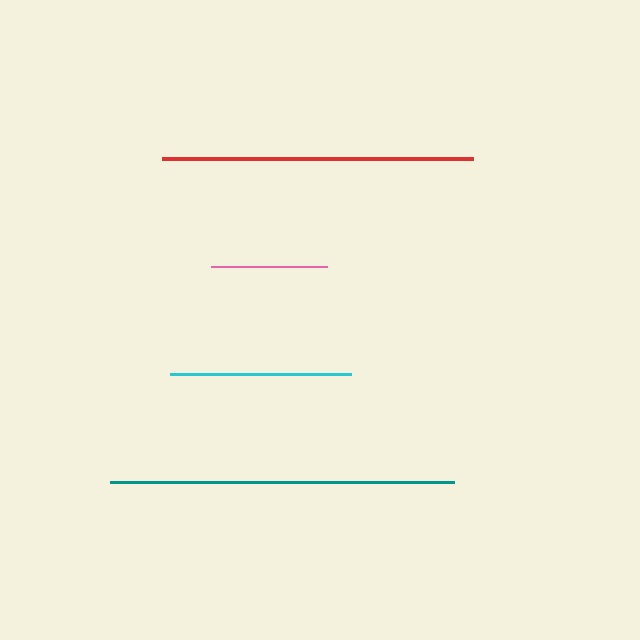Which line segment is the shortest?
The pink line is the shortest at approximately 116 pixels.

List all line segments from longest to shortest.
From longest to shortest: teal, red, cyan, pink.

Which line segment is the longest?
The teal line is the longest at approximately 344 pixels.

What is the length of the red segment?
The red segment is approximately 311 pixels long.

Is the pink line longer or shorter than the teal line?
The teal line is longer than the pink line.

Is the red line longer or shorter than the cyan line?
The red line is longer than the cyan line.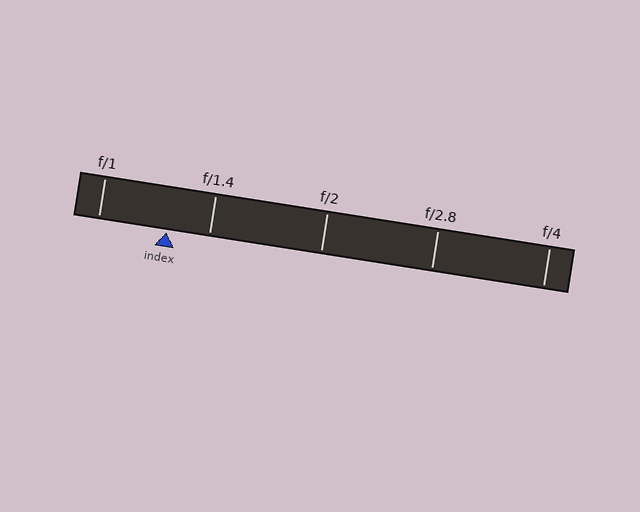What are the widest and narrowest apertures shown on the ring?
The widest aperture shown is f/1 and the narrowest is f/4.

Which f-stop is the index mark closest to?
The index mark is closest to f/1.4.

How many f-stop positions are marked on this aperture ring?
There are 5 f-stop positions marked.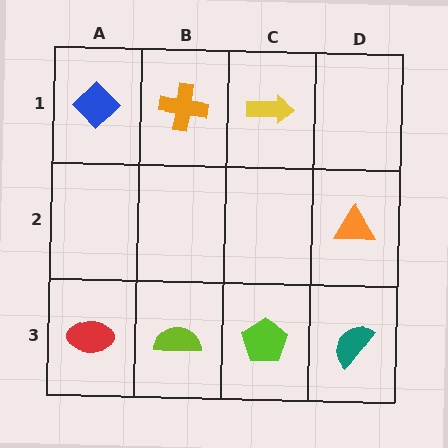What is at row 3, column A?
A red ellipse.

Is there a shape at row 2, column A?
No, that cell is empty.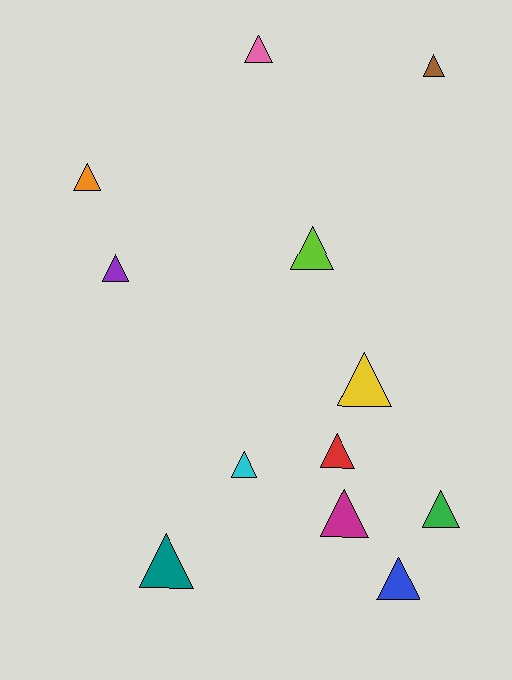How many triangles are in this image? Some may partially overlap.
There are 12 triangles.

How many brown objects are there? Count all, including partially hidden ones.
There is 1 brown object.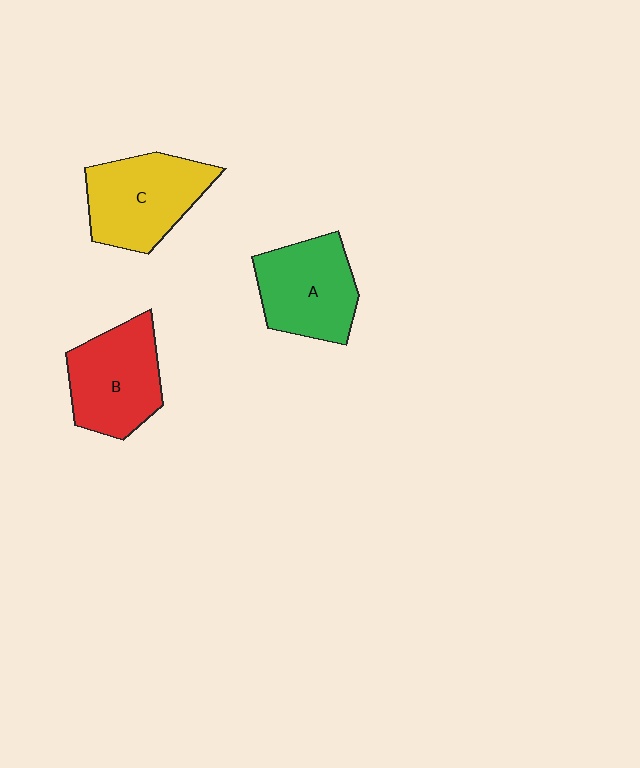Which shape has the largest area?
Shape C (yellow).